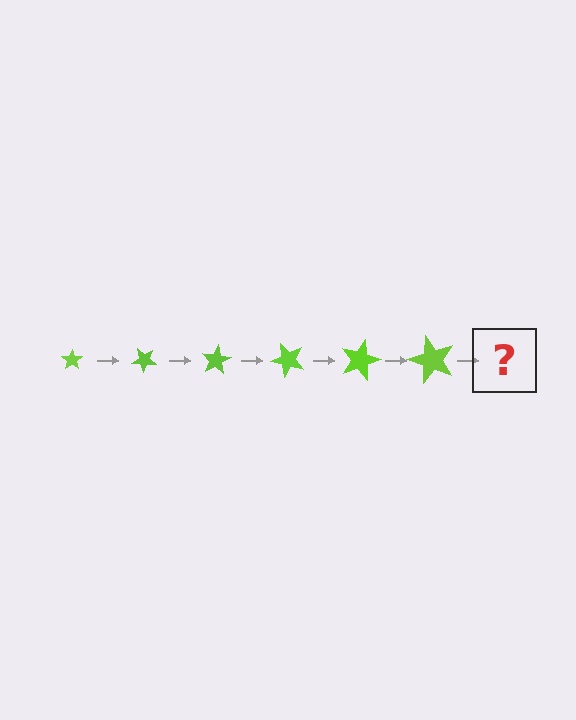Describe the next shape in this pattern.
It should be a star, larger than the previous one and rotated 240 degrees from the start.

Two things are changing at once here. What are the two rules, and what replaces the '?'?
The two rules are that the star grows larger each step and it rotates 40 degrees each step. The '?' should be a star, larger than the previous one and rotated 240 degrees from the start.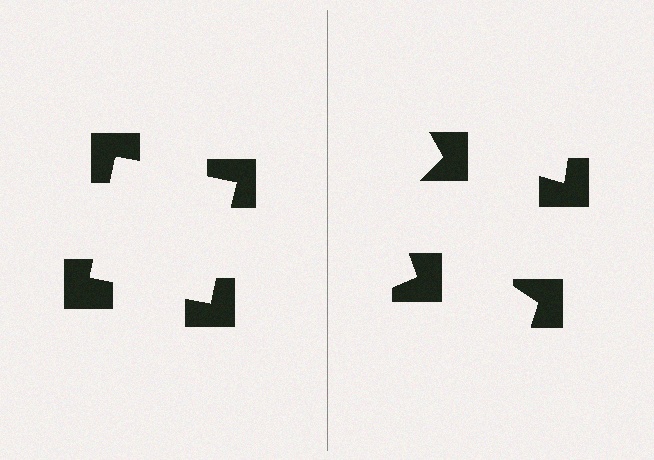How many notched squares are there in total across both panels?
8 — 4 on each side.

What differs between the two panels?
The notched squares are positioned identically on both sides; only the wedge orientations differ. On the left they align to a square; on the right they are misaligned.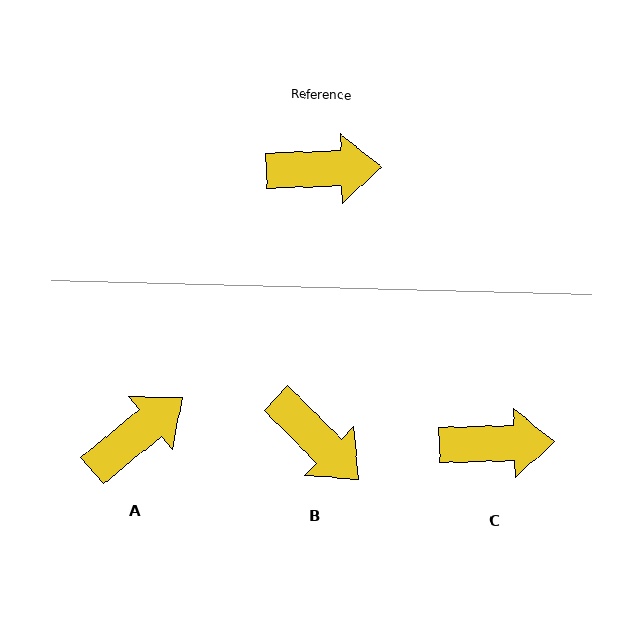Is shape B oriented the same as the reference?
No, it is off by about 47 degrees.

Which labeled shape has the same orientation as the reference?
C.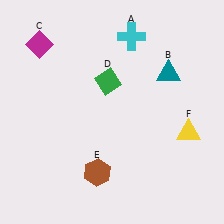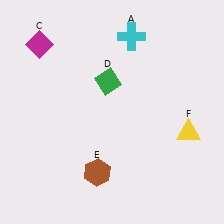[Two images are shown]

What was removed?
The teal triangle (B) was removed in Image 2.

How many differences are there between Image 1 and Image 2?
There is 1 difference between the two images.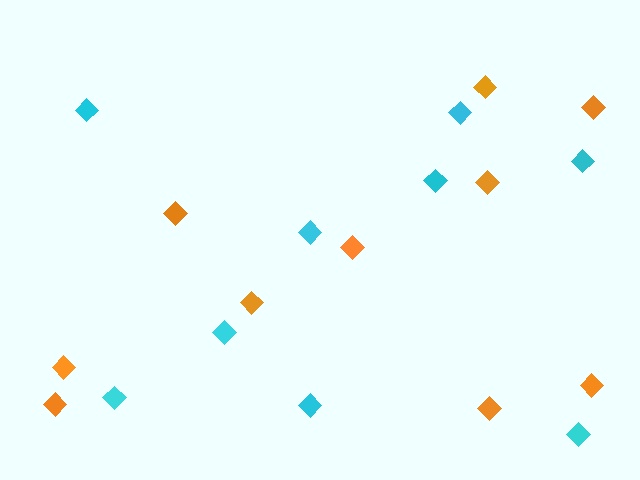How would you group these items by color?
There are 2 groups: one group of cyan diamonds (9) and one group of orange diamonds (10).